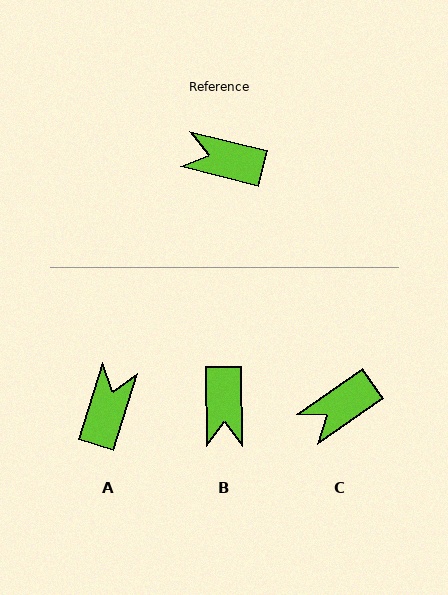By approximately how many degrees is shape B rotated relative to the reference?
Approximately 104 degrees counter-clockwise.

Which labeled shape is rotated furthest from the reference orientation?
B, about 104 degrees away.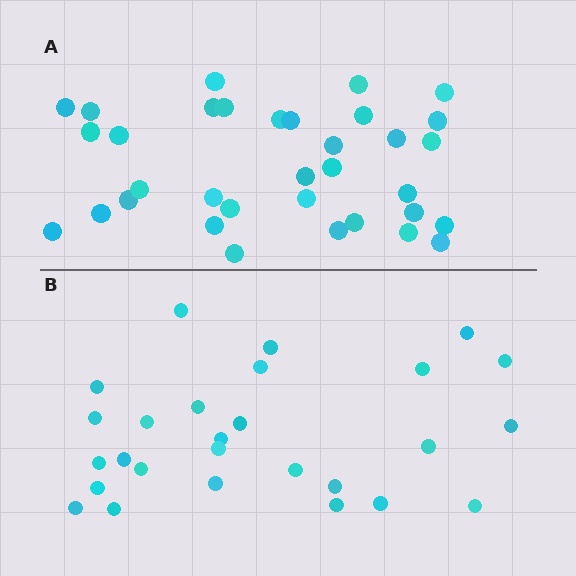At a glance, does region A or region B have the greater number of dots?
Region A (the top region) has more dots.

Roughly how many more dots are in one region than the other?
Region A has roughly 8 or so more dots than region B.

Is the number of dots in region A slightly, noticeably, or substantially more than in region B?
Region A has noticeably more, but not dramatically so. The ratio is roughly 1.3 to 1.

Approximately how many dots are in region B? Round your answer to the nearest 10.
About 30 dots. (The exact count is 27, which rounds to 30.)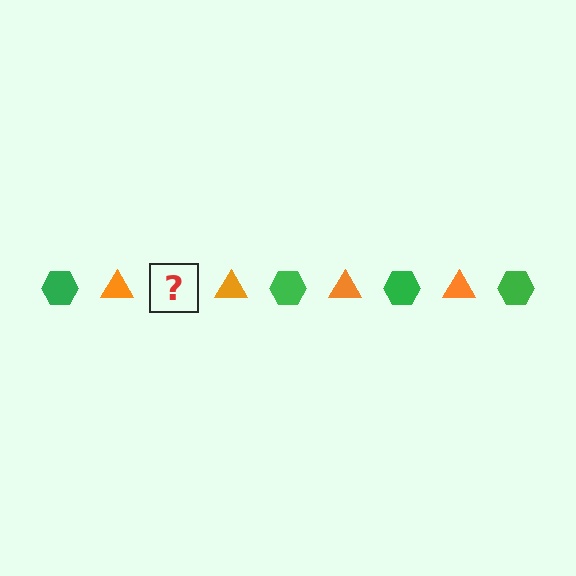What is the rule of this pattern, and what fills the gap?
The rule is that the pattern alternates between green hexagon and orange triangle. The gap should be filled with a green hexagon.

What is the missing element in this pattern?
The missing element is a green hexagon.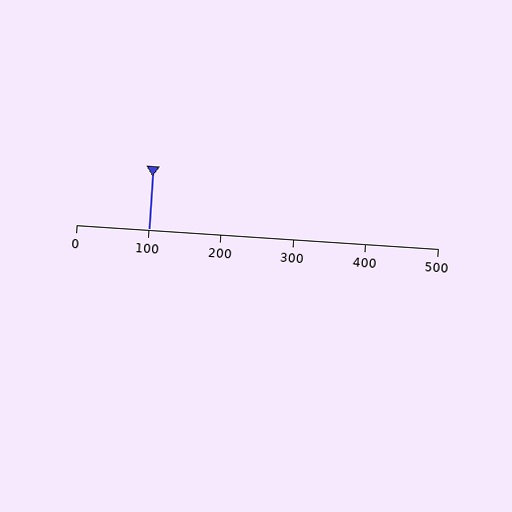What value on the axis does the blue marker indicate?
The marker indicates approximately 100.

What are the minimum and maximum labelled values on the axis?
The axis runs from 0 to 500.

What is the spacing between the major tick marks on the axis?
The major ticks are spaced 100 apart.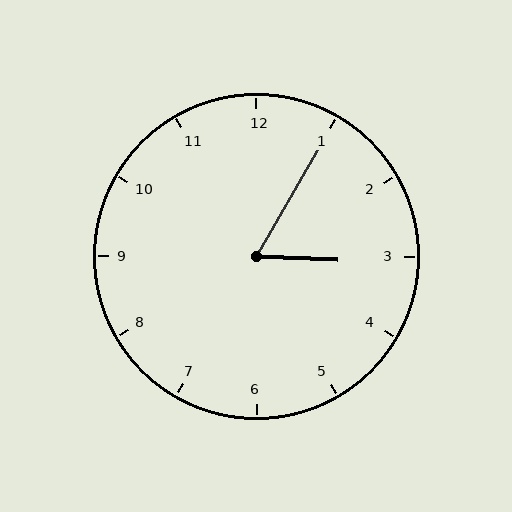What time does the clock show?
3:05.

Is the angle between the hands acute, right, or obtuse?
It is acute.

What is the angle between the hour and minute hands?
Approximately 62 degrees.